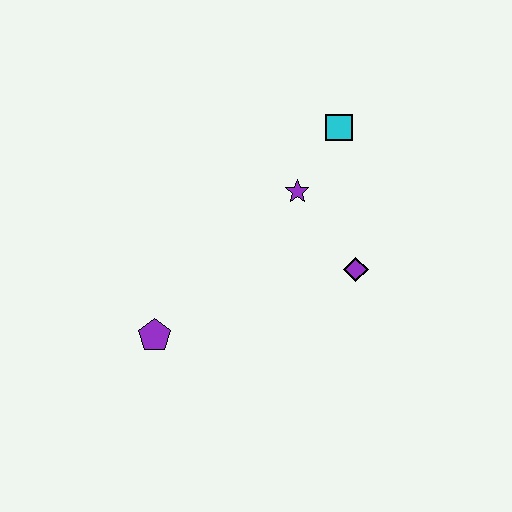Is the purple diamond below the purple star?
Yes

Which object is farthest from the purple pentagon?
The cyan square is farthest from the purple pentagon.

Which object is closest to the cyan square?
The purple star is closest to the cyan square.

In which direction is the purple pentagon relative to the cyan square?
The purple pentagon is below the cyan square.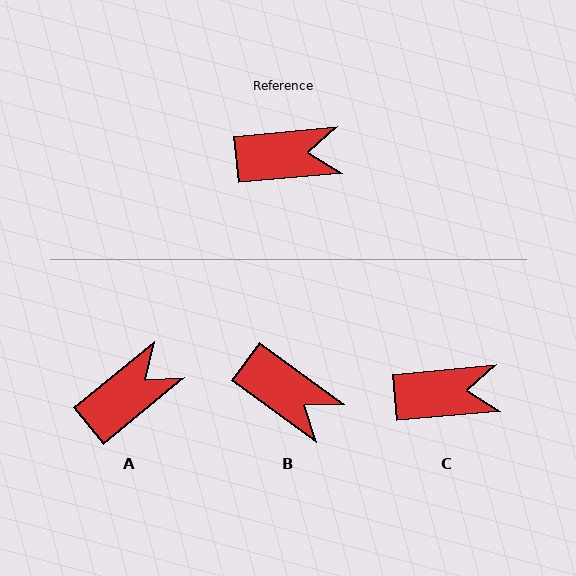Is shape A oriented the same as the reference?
No, it is off by about 34 degrees.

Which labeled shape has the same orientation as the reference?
C.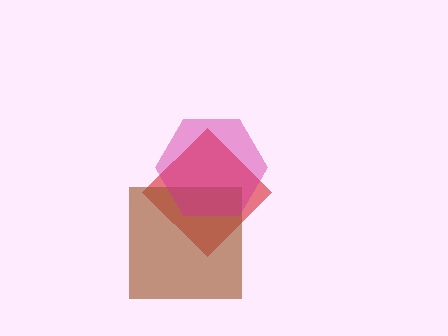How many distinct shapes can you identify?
There are 3 distinct shapes: a red diamond, a brown square, a magenta hexagon.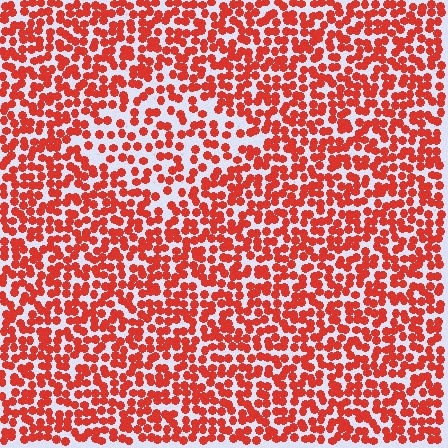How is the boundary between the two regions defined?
The boundary is defined by a change in element density (approximately 1.7x ratio). All elements are the same color, size, and shape.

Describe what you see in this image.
The image contains small red elements arranged at two different densities. A diamond-shaped region is visible where the elements are less densely packed than the surrounding area.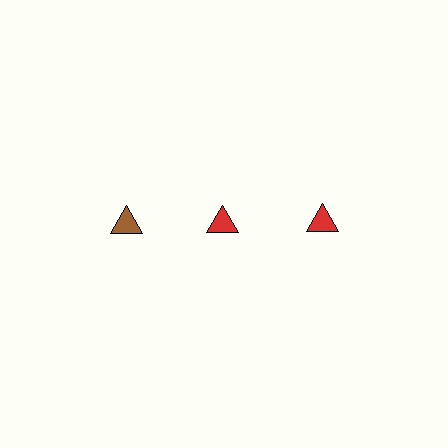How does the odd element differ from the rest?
It has a different color: brown instead of red.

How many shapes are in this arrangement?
There are 3 shapes arranged in a grid pattern.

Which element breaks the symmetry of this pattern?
The brown triangle in the top row, leftmost column breaks the symmetry. All other shapes are red triangles.